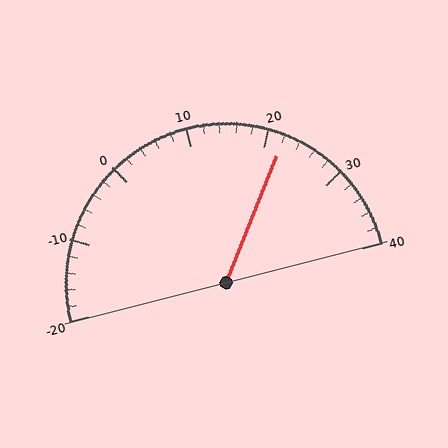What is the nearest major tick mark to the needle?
The nearest major tick mark is 20.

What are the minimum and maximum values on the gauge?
The gauge ranges from -20 to 40.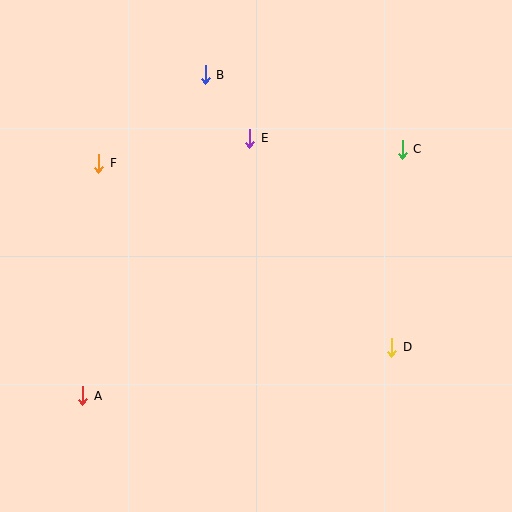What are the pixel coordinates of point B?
Point B is at (205, 75).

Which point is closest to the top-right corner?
Point C is closest to the top-right corner.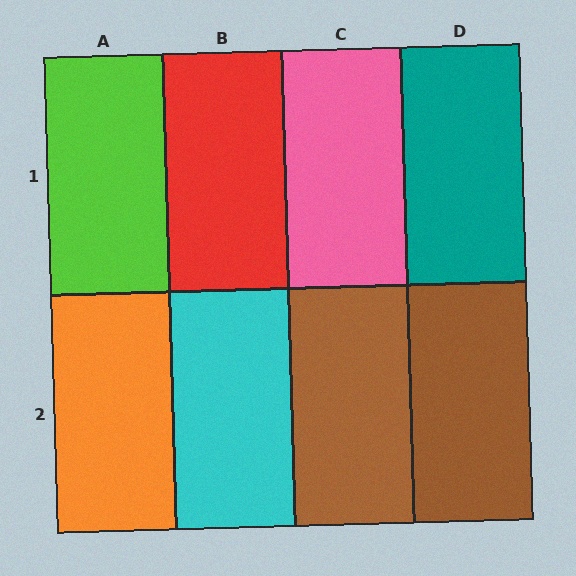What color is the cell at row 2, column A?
Orange.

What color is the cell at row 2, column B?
Cyan.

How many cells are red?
1 cell is red.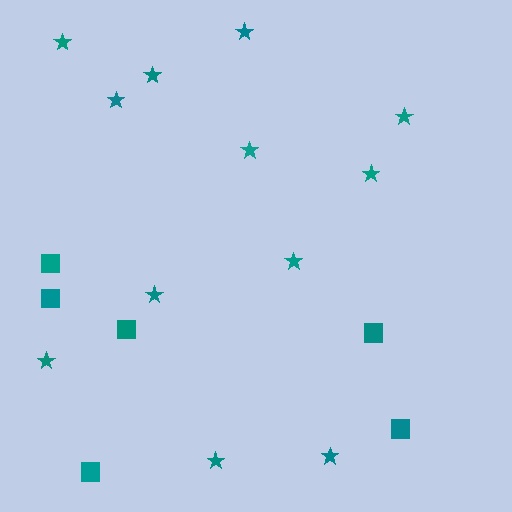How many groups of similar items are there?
There are 2 groups: one group of stars (12) and one group of squares (6).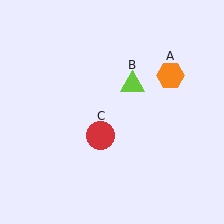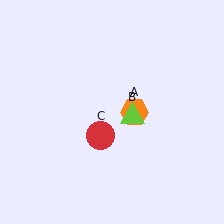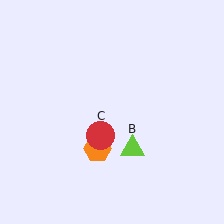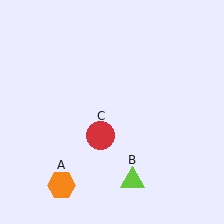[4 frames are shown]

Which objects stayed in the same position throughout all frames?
Red circle (object C) remained stationary.